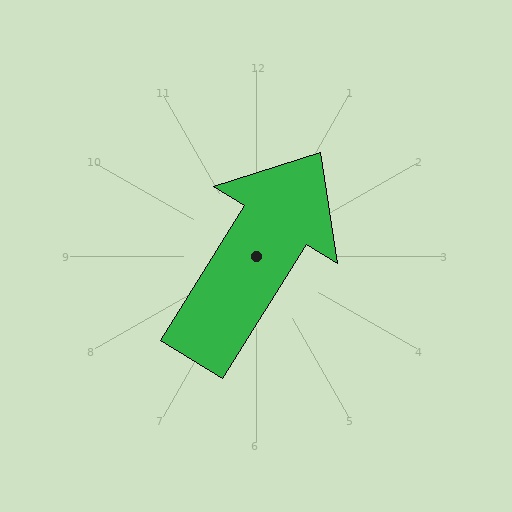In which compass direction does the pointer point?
Northeast.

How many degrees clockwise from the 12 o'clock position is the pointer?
Approximately 32 degrees.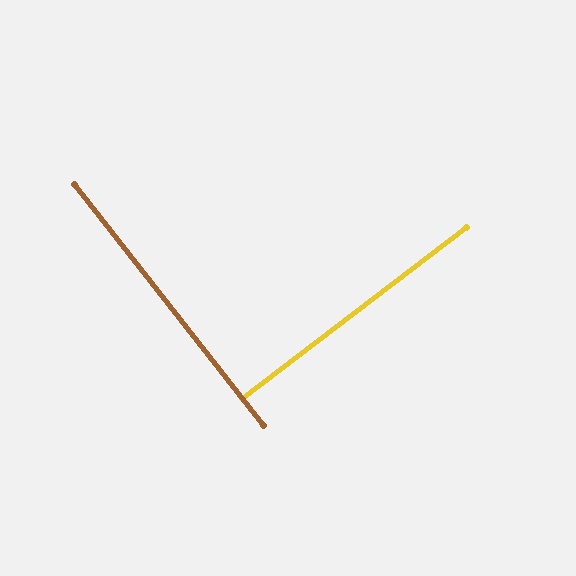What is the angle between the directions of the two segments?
Approximately 89 degrees.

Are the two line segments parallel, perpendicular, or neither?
Perpendicular — they meet at approximately 89°.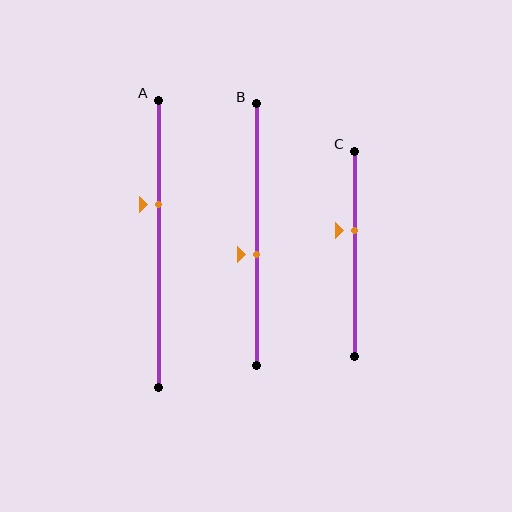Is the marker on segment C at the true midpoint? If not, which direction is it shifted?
No, the marker on segment C is shifted upward by about 11% of the segment length.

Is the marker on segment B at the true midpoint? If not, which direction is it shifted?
No, the marker on segment B is shifted downward by about 8% of the segment length.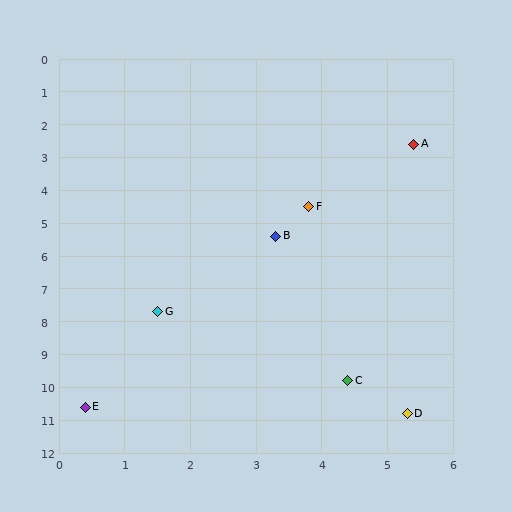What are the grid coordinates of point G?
Point G is at approximately (1.5, 7.7).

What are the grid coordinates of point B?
Point B is at approximately (3.3, 5.4).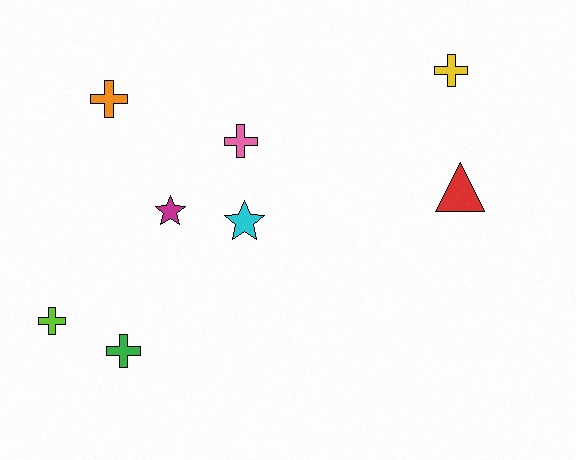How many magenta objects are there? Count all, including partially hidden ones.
There is 1 magenta object.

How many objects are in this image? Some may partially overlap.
There are 8 objects.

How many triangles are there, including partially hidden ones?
There is 1 triangle.